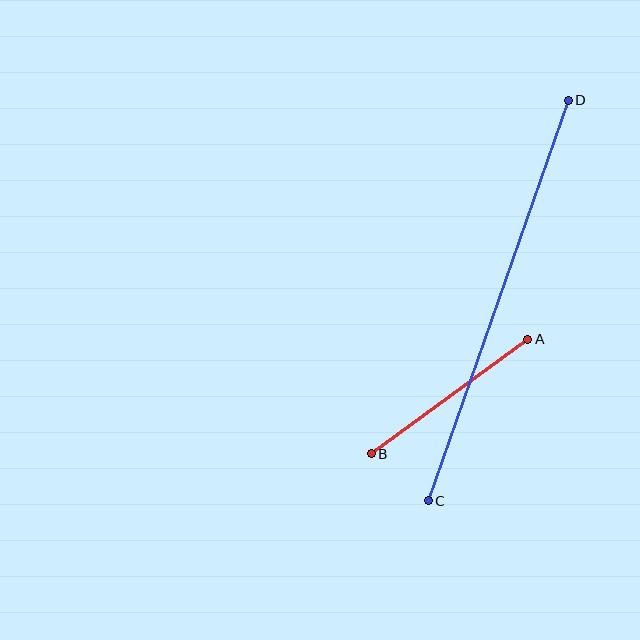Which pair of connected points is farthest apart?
Points C and D are farthest apart.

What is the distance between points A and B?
The distance is approximately 194 pixels.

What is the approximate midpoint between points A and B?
The midpoint is at approximately (449, 396) pixels.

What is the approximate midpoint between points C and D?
The midpoint is at approximately (498, 301) pixels.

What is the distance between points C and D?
The distance is approximately 424 pixels.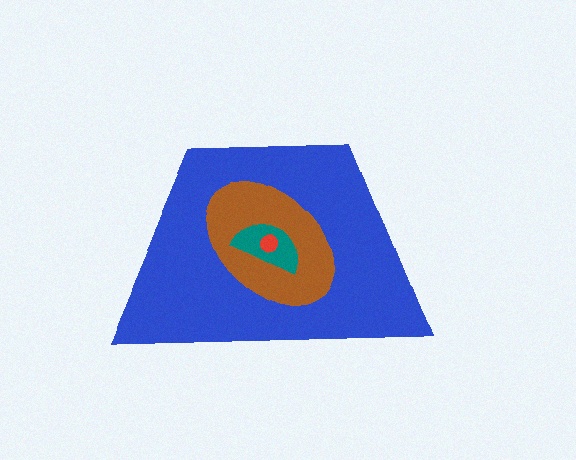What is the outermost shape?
The blue trapezoid.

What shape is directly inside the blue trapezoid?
The brown ellipse.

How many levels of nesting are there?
4.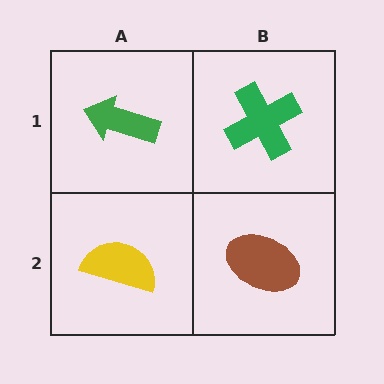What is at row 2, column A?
A yellow semicircle.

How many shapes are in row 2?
2 shapes.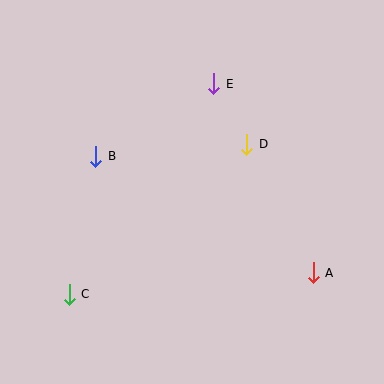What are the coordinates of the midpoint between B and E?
The midpoint between B and E is at (155, 120).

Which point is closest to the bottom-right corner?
Point A is closest to the bottom-right corner.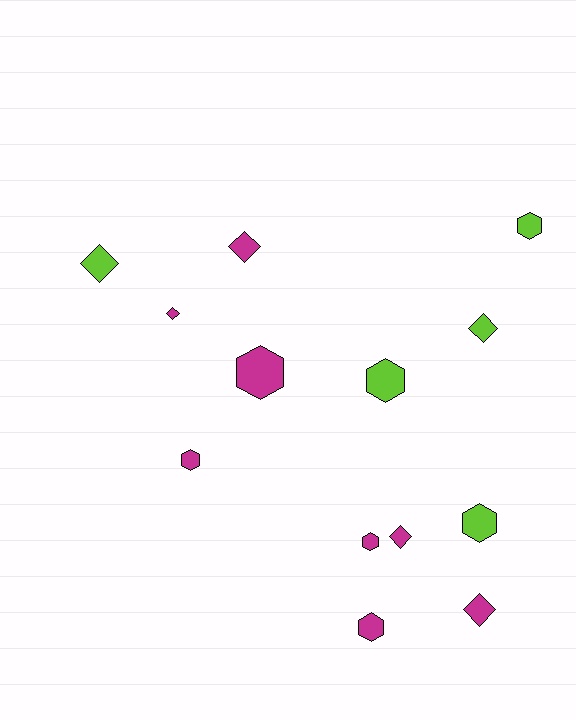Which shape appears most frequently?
Hexagon, with 7 objects.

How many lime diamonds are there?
There are 2 lime diamonds.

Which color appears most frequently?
Magenta, with 8 objects.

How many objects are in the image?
There are 13 objects.